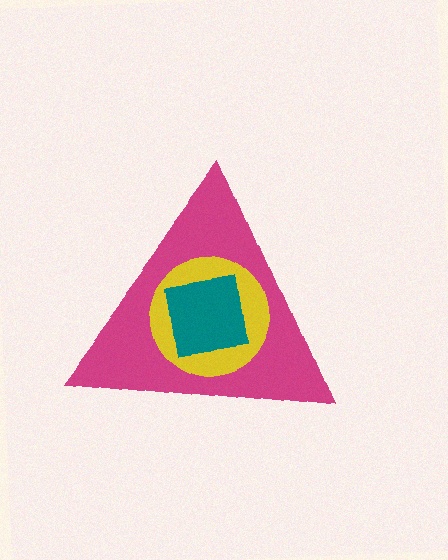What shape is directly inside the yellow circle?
The teal square.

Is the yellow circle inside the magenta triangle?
Yes.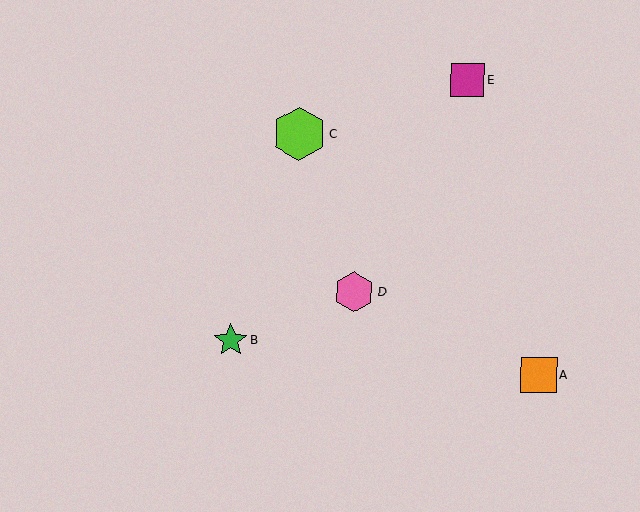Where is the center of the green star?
The center of the green star is at (231, 340).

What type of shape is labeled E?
Shape E is a magenta square.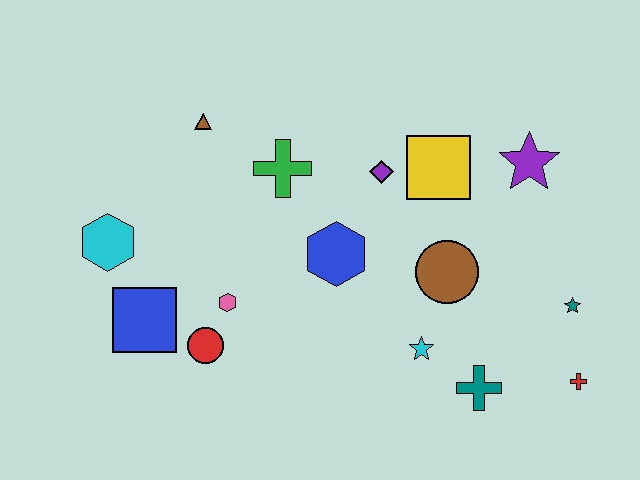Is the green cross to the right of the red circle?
Yes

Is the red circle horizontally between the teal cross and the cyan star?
No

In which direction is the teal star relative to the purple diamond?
The teal star is to the right of the purple diamond.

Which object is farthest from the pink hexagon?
The red cross is farthest from the pink hexagon.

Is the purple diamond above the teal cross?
Yes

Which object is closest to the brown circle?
The cyan star is closest to the brown circle.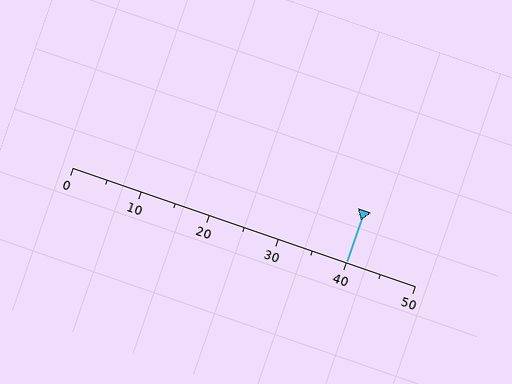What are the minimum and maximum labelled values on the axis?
The axis runs from 0 to 50.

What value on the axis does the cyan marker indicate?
The marker indicates approximately 40.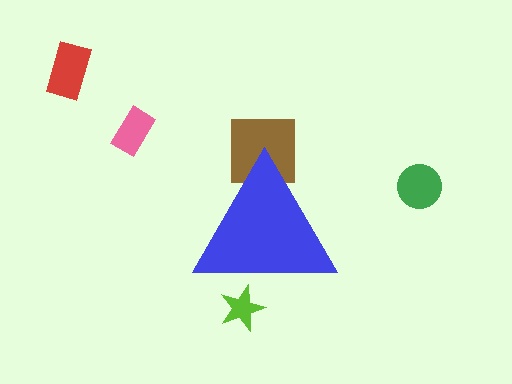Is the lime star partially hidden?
Yes, the lime star is partially hidden behind the blue triangle.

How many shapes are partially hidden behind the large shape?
2 shapes are partially hidden.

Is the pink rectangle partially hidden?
No, the pink rectangle is fully visible.